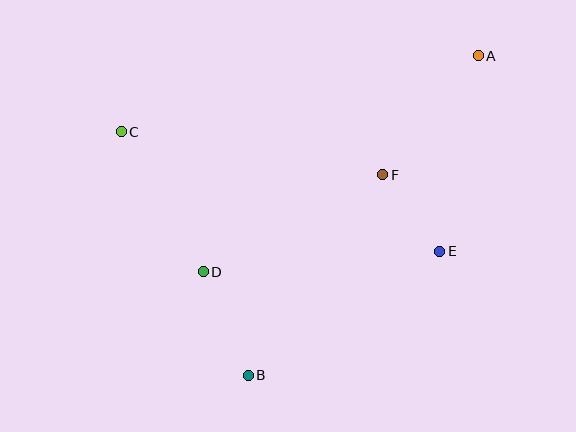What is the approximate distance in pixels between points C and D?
The distance between C and D is approximately 162 pixels.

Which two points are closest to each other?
Points E and F are closest to each other.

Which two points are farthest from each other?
Points A and B are farthest from each other.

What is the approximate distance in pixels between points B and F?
The distance between B and F is approximately 241 pixels.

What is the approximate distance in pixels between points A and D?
The distance between A and D is approximately 350 pixels.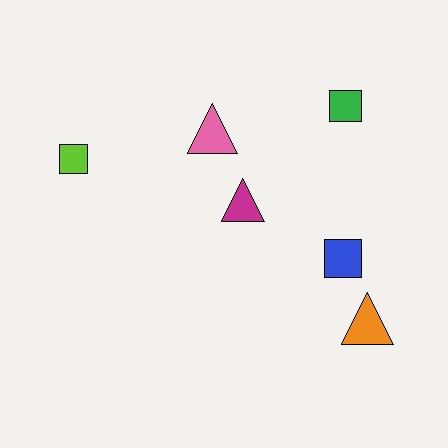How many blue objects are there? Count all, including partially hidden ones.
There is 1 blue object.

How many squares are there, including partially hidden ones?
There are 3 squares.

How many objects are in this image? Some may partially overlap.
There are 6 objects.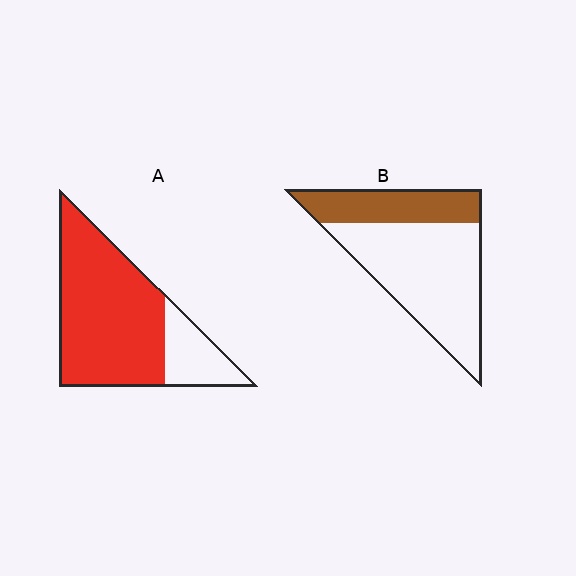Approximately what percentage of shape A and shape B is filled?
A is approximately 80% and B is approximately 30%.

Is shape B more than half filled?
No.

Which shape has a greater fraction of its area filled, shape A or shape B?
Shape A.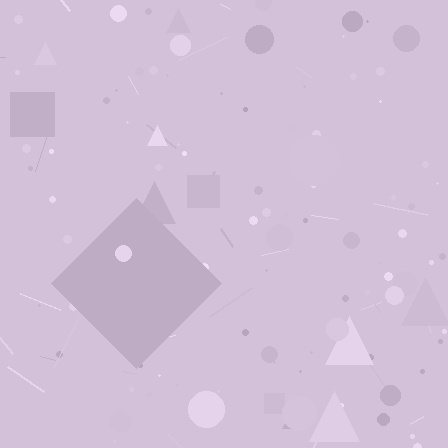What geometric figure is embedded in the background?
A diamond is embedded in the background.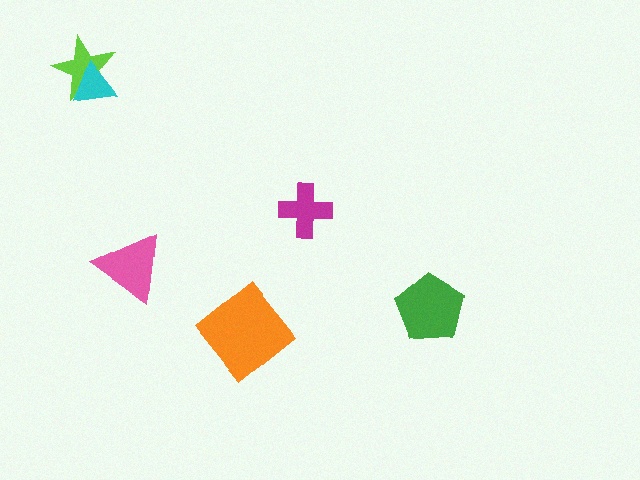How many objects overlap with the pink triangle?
0 objects overlap with the pink triangle.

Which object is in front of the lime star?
The cyan triangle is in front of the lime star.